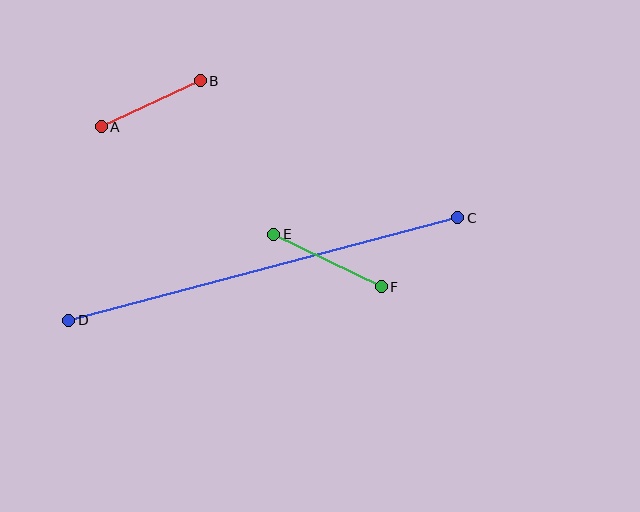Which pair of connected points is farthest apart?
Points C and D are farthest apart.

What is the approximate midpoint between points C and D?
The midpoint is at approximately (263, 269) pixels.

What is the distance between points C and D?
The distance is approximately 402 pixels.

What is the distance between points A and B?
The distance is approximately 109 pixels.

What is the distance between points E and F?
The distance is approximately 120 pixels.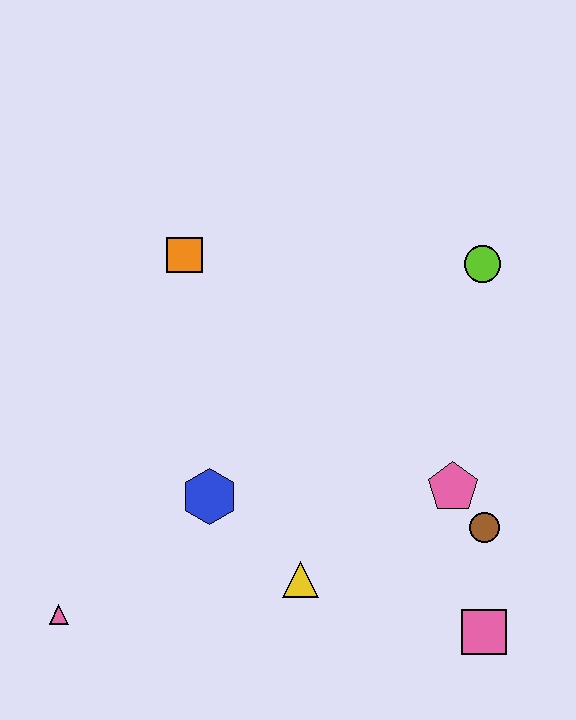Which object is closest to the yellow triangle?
The blue hexagon is closest to the yellow triangle.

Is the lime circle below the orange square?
Yes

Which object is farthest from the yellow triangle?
The lime circle is farthest from the yellow triangle.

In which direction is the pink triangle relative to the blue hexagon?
The pink triangle is to the left of the blue hexagon.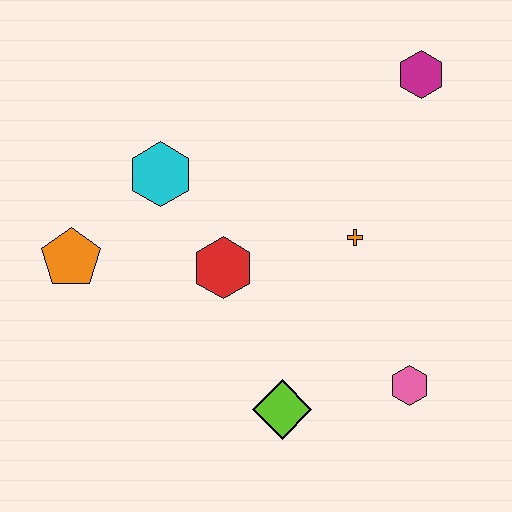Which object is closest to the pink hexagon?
The lime diamond is closest to the pink hexagon.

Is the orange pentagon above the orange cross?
No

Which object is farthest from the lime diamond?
The magenta hexagon is farthest from the lime diamond.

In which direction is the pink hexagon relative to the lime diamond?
The pink hexagon is to the right of the lime diamond.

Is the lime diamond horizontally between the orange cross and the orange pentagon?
Yes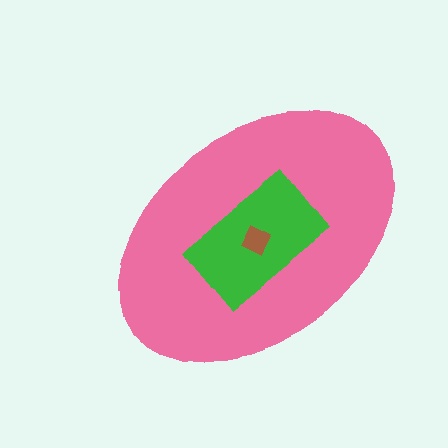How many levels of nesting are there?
3.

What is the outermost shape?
The pink ellipse.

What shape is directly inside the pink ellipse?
The green rectangle.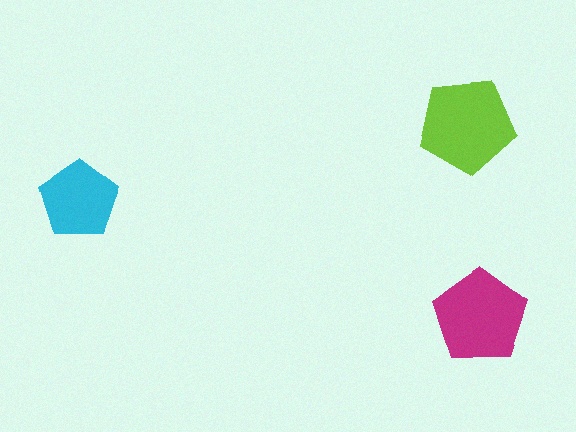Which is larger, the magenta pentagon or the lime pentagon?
The lime one.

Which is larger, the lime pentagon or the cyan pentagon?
The lime one.